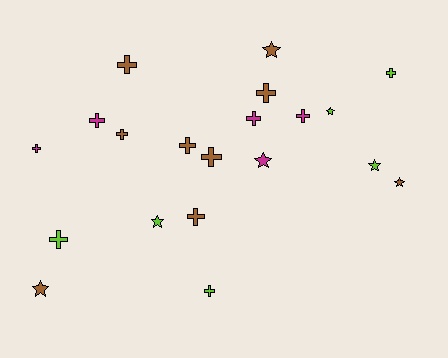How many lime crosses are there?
There are 3 lime crosses.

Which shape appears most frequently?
Cross, with 13 objects.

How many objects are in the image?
There are 20 objects.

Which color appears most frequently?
Brown, with 9 objects.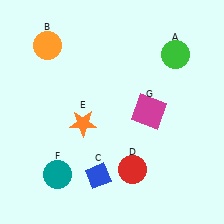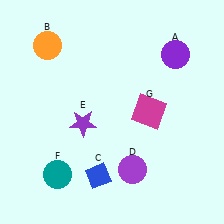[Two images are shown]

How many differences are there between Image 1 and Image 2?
There are 3 differences between the two images.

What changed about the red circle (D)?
In Image 1, D is red. In Image 2, it changed to purple.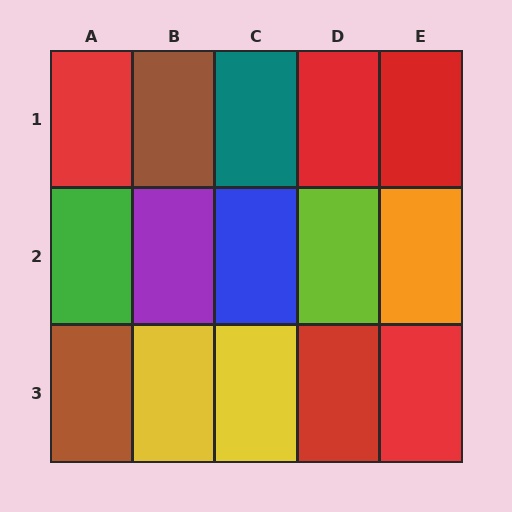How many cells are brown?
2 cells are brown.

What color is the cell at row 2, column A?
Green.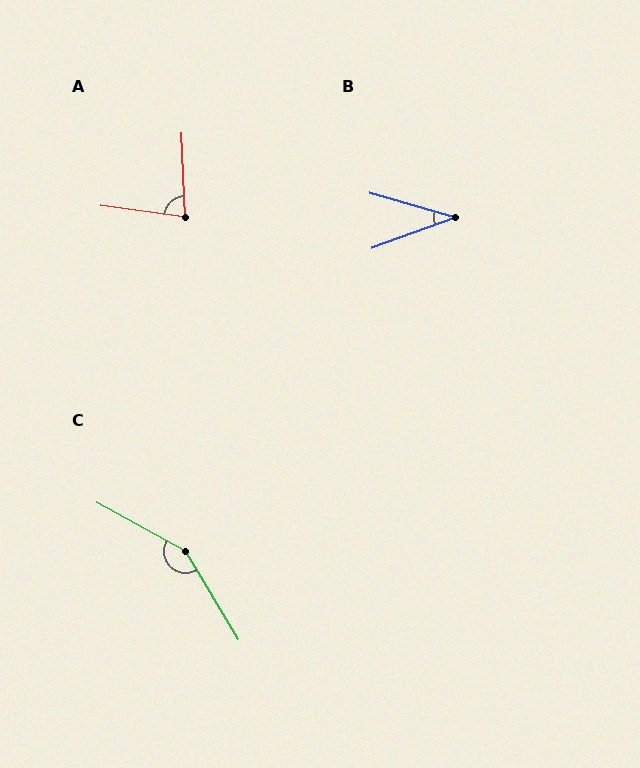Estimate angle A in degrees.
Approximately 80 degrees.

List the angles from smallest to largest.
B (36°), A (80°), C (150°).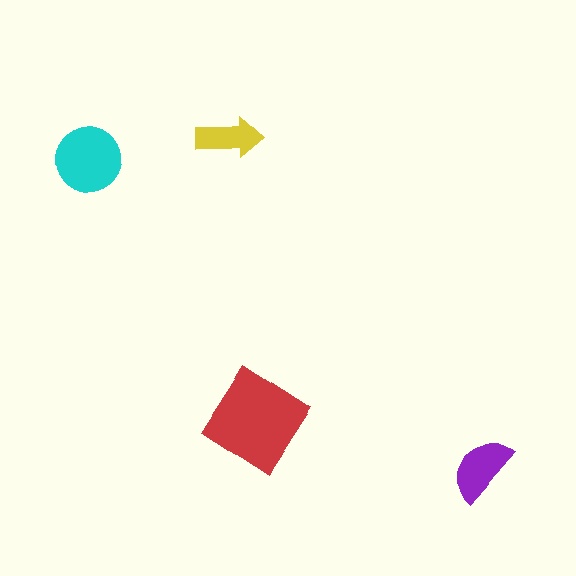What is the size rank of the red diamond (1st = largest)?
1st.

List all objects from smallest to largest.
The yellow arrow, the purple semicircle, the cyan circle, the red diamond.